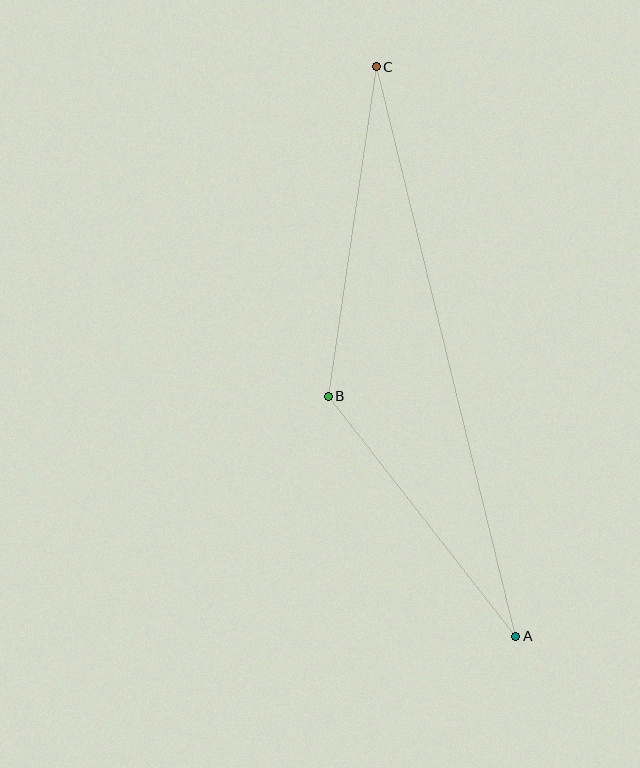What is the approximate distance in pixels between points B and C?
The distance between B and C is approximately 333 pixels.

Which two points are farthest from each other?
Points A and C are farthest from each other.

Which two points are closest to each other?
Points A and B are closest to each other.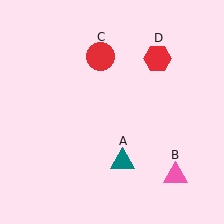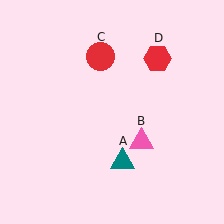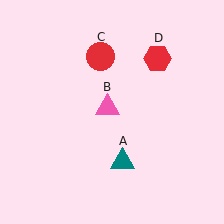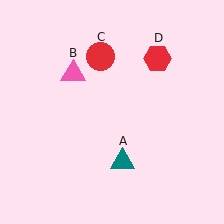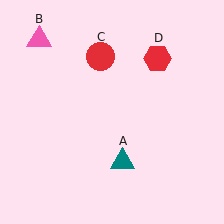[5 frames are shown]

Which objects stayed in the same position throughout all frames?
Teal triangle (object A) and red circle (object C) and red hexagon (object D) remained stationary.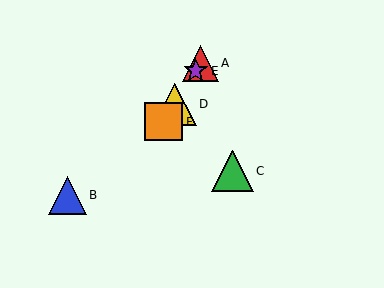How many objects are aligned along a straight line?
4 objects (A, D, E, F) are aligned along a straight line.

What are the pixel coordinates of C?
Object C is at (233, 171).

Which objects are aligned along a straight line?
Objects A, D, E, F are aligned along a straight line.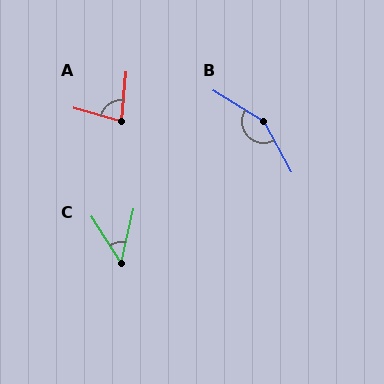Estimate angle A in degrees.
Approximately 79 degrees.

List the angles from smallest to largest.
C (45°), A (79°), B (150°).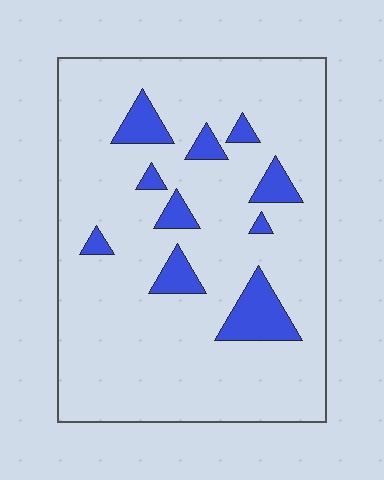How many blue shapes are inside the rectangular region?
10.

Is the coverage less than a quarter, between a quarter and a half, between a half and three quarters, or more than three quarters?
Less than a quarter.